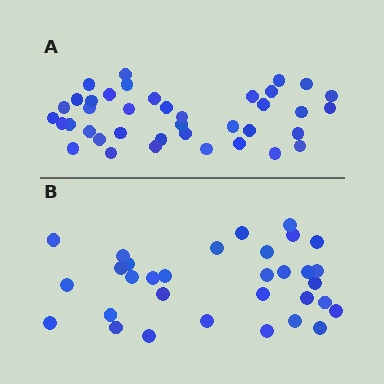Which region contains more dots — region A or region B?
Region A (the top region) has more dots.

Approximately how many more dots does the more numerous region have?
Region A has roughly 8 or so more dots than region B.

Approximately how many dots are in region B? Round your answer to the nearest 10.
About 30 dots. (The exact count is 32, which rounds to 30.)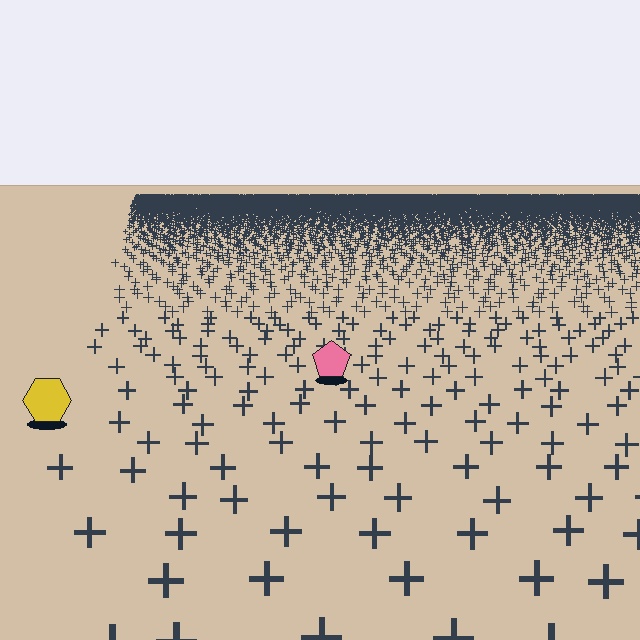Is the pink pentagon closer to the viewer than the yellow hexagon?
No. The yellow hexagon is closer — you can tell from the texture gradient: the ground texture is coarser near it.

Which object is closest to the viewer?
The yellow hexagon is closest. The texture marks near it are larger and more spread out.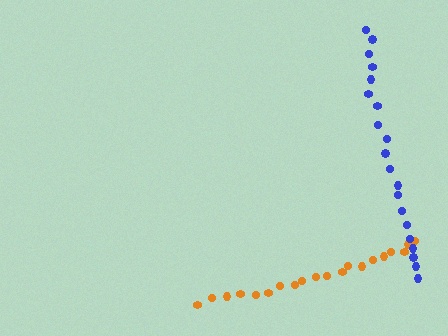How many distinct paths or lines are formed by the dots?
There are 2 distinct paths.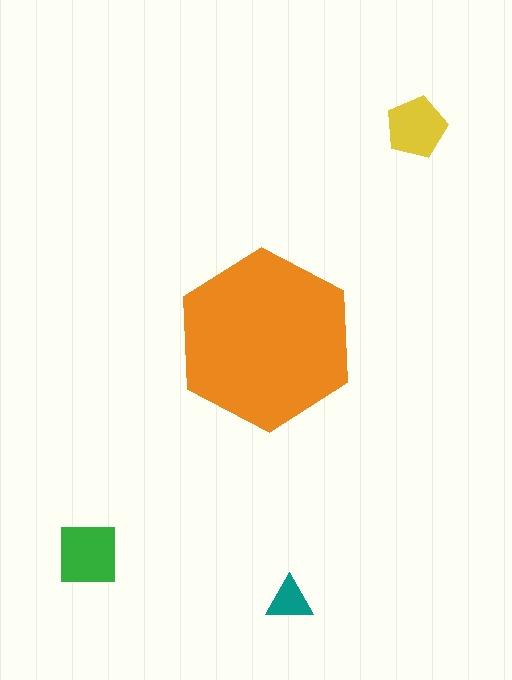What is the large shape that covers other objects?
An orange hexagon.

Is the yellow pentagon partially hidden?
No, the yellow pentagon is fully visible.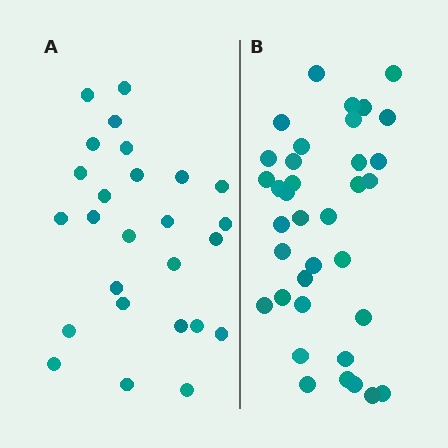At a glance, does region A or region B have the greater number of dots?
Region B (the right region) has more dots.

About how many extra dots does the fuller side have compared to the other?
Region B has roughly 10 or so more dots than region A.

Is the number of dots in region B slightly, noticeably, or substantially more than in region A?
Region B has noticeably more, but not dramatically so. The ratio is roughly 1.4 to 1.